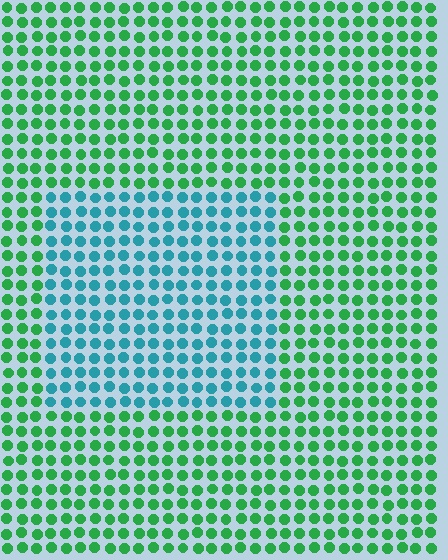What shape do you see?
I see a rectangle.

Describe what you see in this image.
The image is filled with small green elements in a uniform arrangement. A rectangle-shaped region is visible where the elements are tinted to a slightly different hue, forming a subtle color boundary.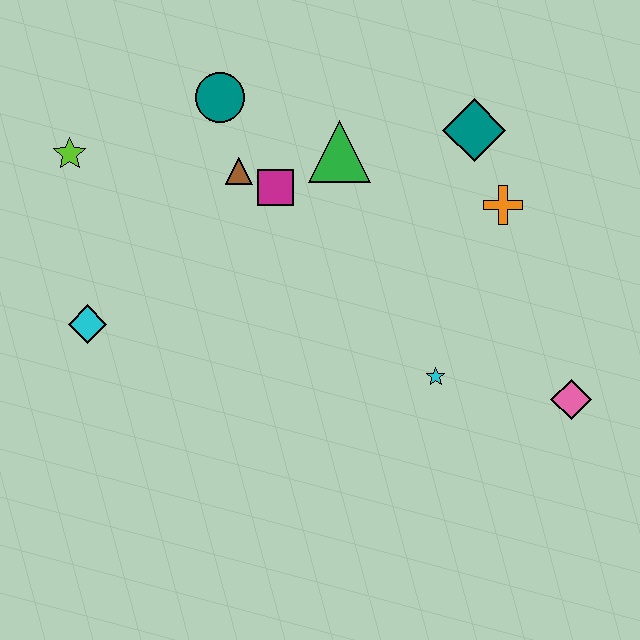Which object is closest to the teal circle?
The brown triangle is closest to the teal circle.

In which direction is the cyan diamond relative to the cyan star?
The cyan diamond is to the left of the cyan star.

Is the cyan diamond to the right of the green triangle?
No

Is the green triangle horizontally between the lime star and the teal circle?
No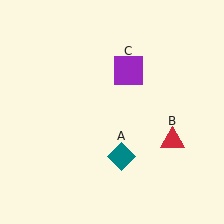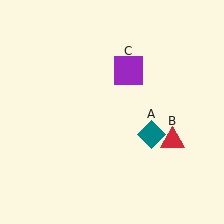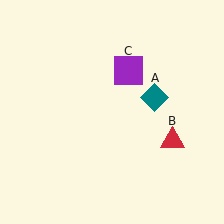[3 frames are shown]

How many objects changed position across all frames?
1 object changed position: teal diamond (object A).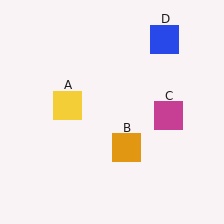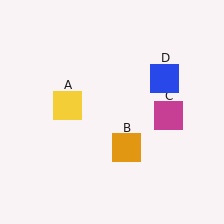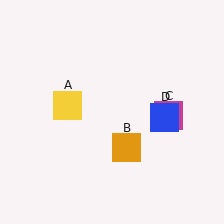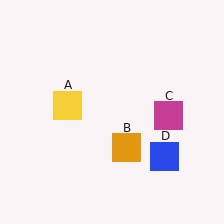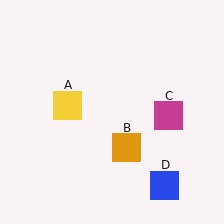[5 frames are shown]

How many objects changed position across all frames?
1 object changed position: blue square (object D).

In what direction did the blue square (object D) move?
The blue square (object D) moved down.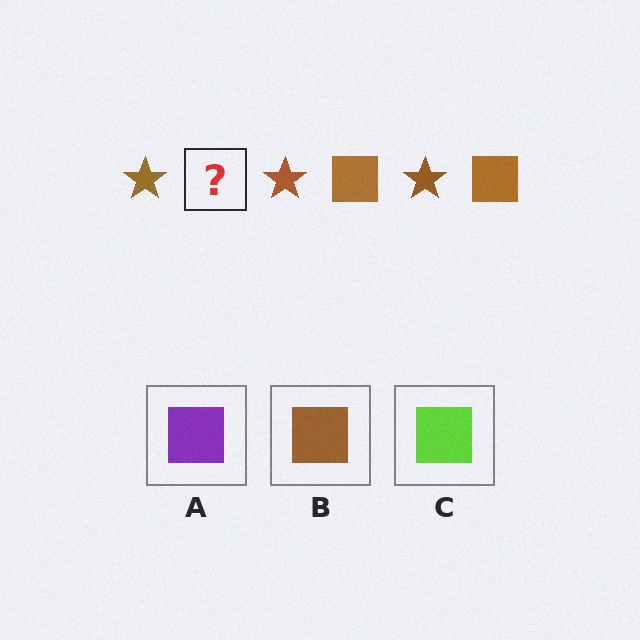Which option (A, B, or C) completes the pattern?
B.